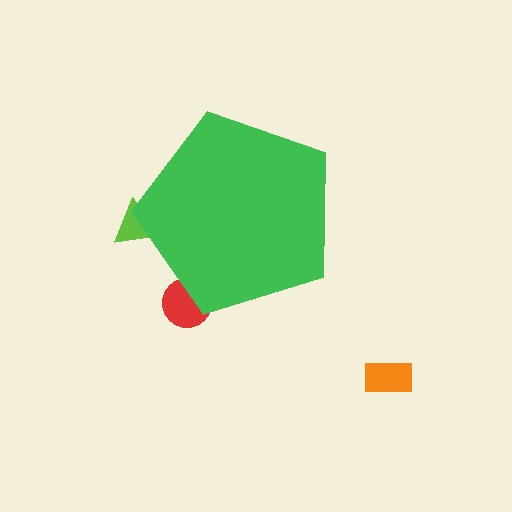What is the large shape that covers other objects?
A green pentagon.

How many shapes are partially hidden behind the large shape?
2 shapes are partially hidden.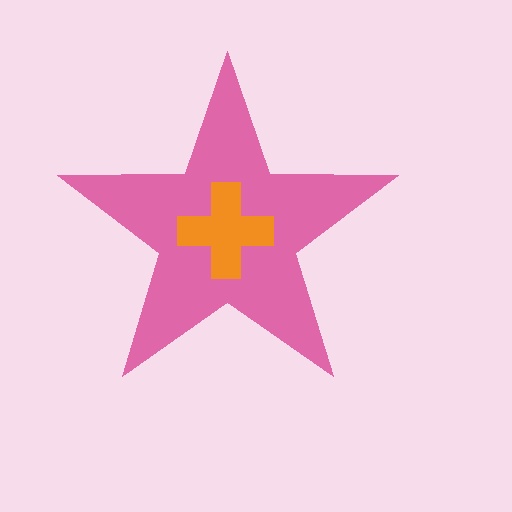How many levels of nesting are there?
2.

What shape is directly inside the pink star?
The orange cross.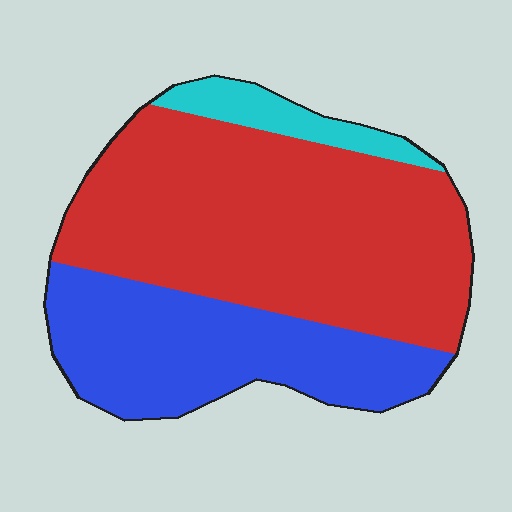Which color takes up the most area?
Red, at roughly 60%.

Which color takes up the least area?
Cyan, at roughly 10%.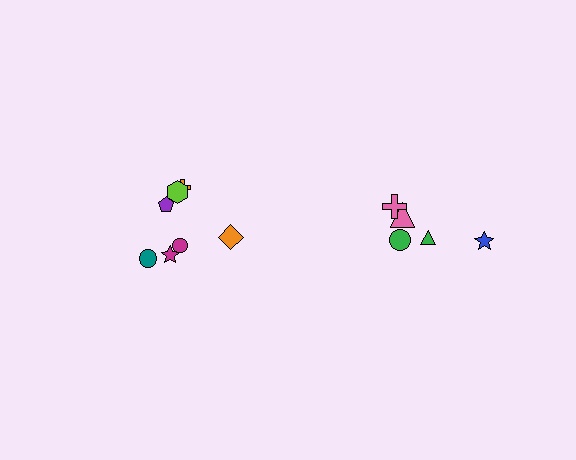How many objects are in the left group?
There are 7 objects.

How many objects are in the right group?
There are 5 objects.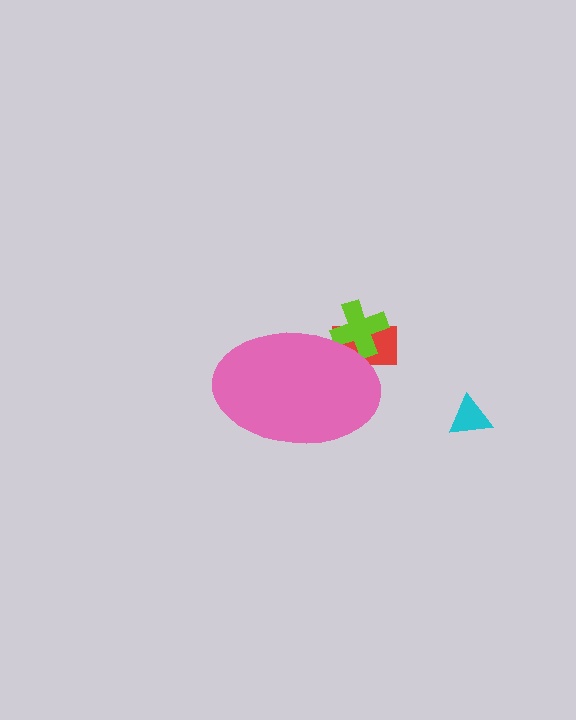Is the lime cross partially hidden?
Yes, the lime cross is partially hidden behind the pink ellipse.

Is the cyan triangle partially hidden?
No, the cyan triangle is fully visible.